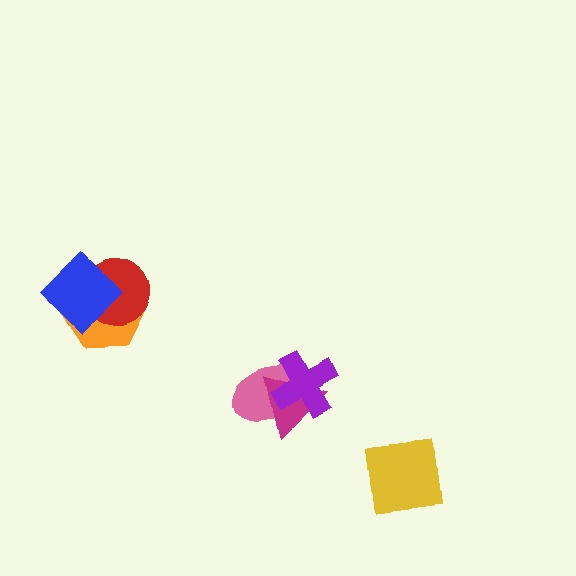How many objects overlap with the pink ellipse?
2 objects overlap with the pink ellipse.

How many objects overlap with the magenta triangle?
2 objects overlap with the magenta triangle.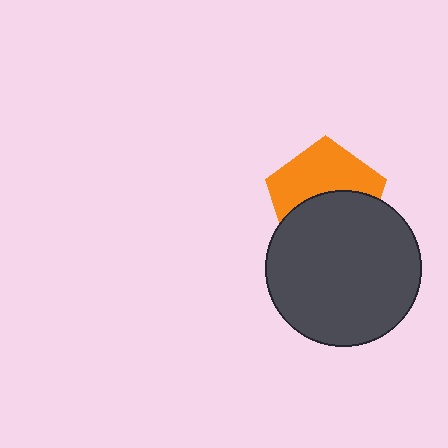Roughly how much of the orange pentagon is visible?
About half of it is visible (roughly 50%).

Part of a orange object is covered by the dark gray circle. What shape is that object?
It is a pentagon.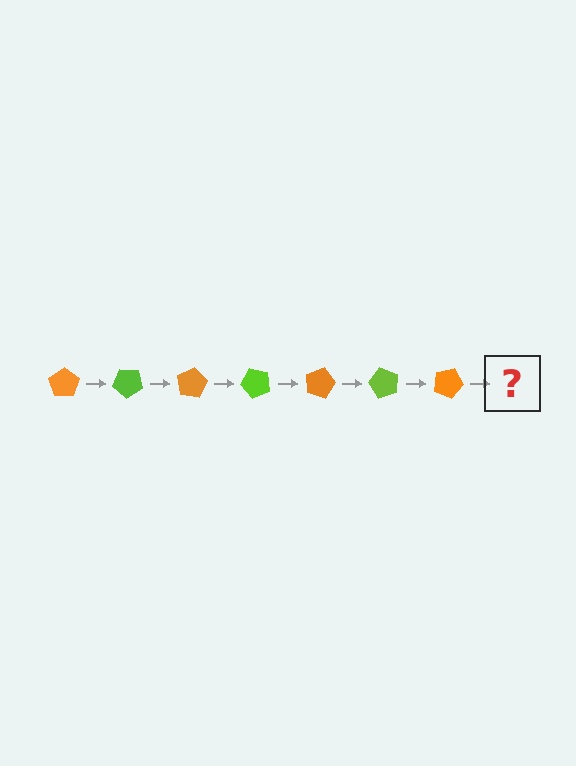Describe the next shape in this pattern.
It should be a lime pentagon, rotated 280 degrees from the start.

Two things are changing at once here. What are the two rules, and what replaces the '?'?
The two rules are that it rotates 40 degrees each step and the color cycles through orange and lime. The '?' should be a lime pentagon, rotated 280 degrees from the start.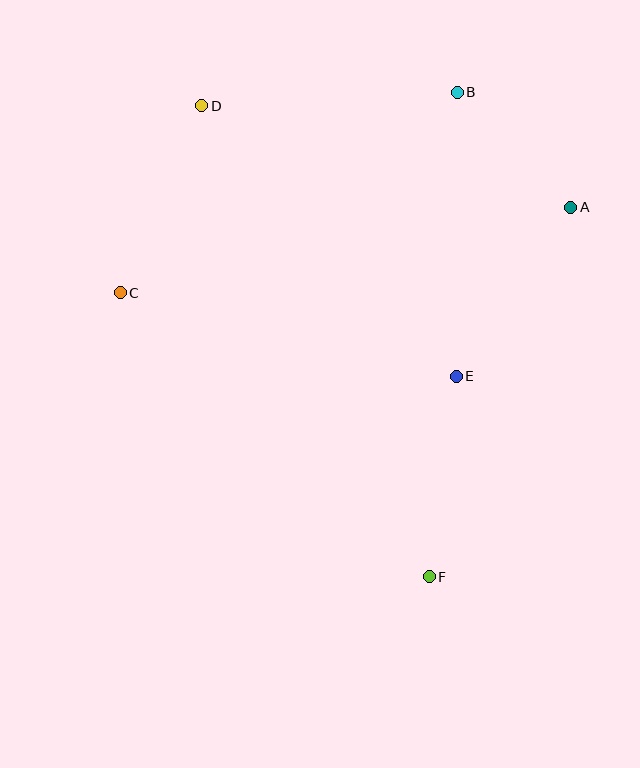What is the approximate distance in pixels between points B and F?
The distance between B and F is approximately 485 pixels.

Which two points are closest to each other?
Points A and B are closest to each other.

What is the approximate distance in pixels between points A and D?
The distance between A and D is approximately 383 pixels.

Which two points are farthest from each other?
Points D and F are farthest from each other.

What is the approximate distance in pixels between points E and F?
The distance between E and F is approximately 202 pixels.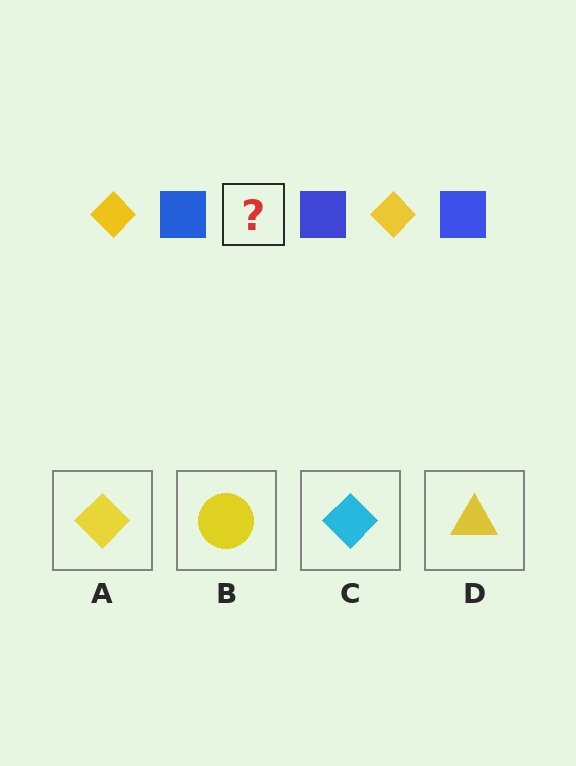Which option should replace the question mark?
Option A.